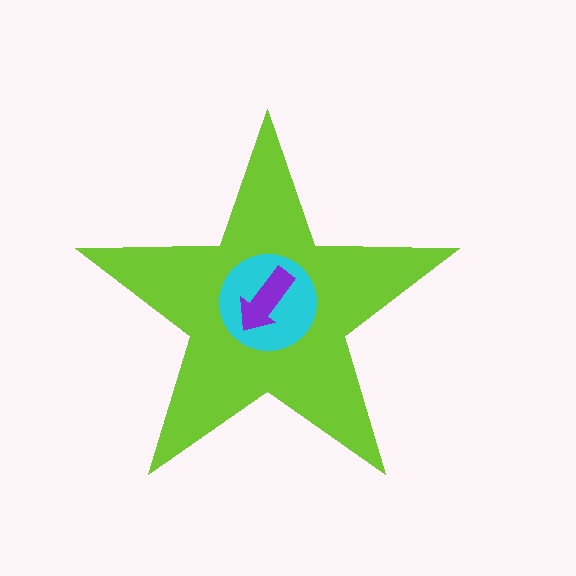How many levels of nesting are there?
3.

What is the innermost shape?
The purple arrow.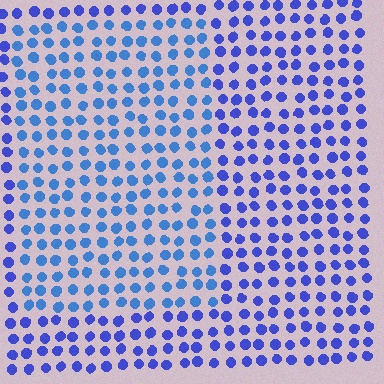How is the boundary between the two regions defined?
The boundary is defined purely by a slight shift in hue (about 23 degrees). Spacing, size, and orientation are identical on both sides.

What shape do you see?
I see a rectangle.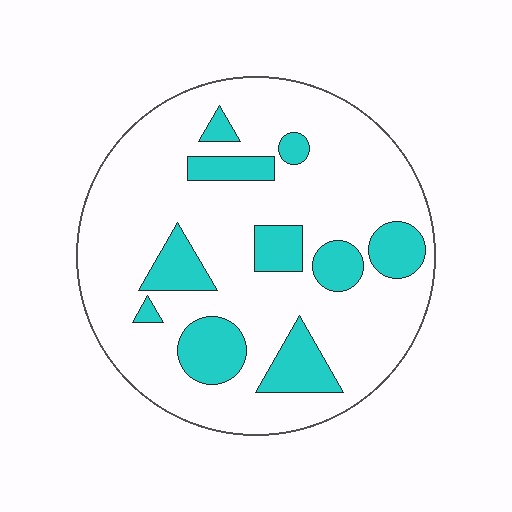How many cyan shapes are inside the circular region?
10.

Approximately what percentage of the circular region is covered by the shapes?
Approximately 20%.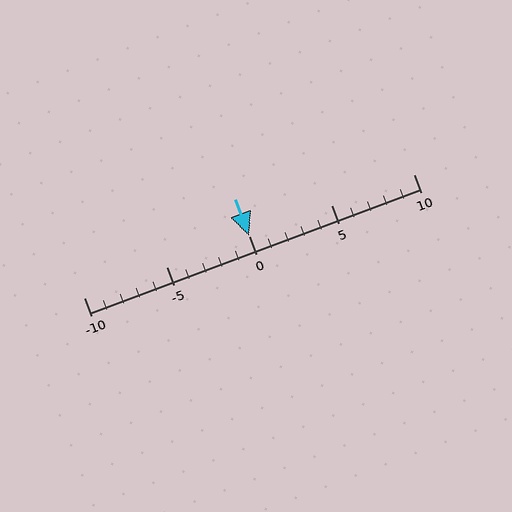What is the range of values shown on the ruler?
The ruler shows values from -10 to 10.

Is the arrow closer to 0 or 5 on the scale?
The arrow is closer to 0.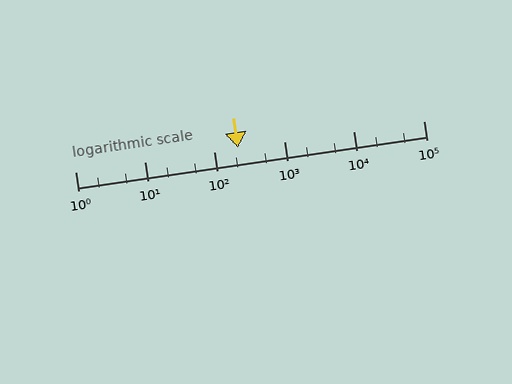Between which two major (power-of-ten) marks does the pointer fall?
The pointer is between 100 and 1000.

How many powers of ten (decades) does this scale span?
The scale spans 5 decades, from 1 to 100000.